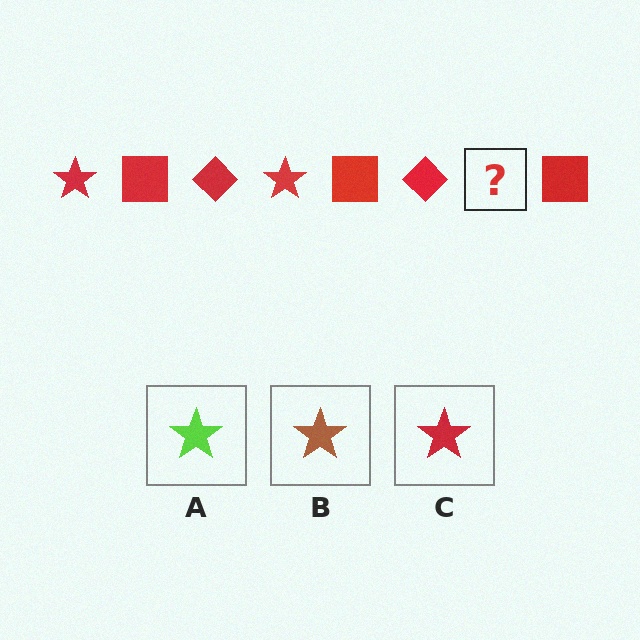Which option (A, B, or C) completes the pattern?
C.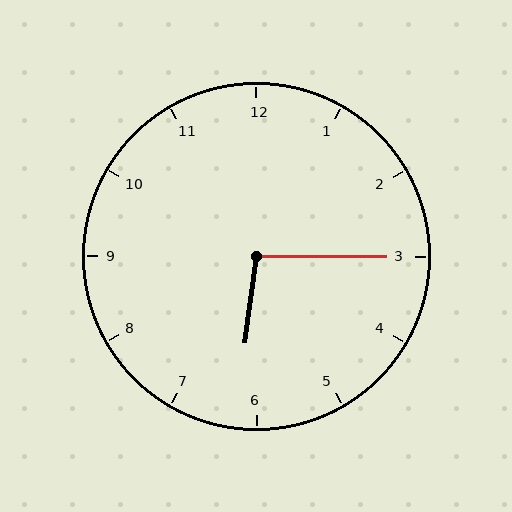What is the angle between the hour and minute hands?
Approximately 98 degrees.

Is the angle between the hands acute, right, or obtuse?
It is obtuse.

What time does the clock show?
6:15.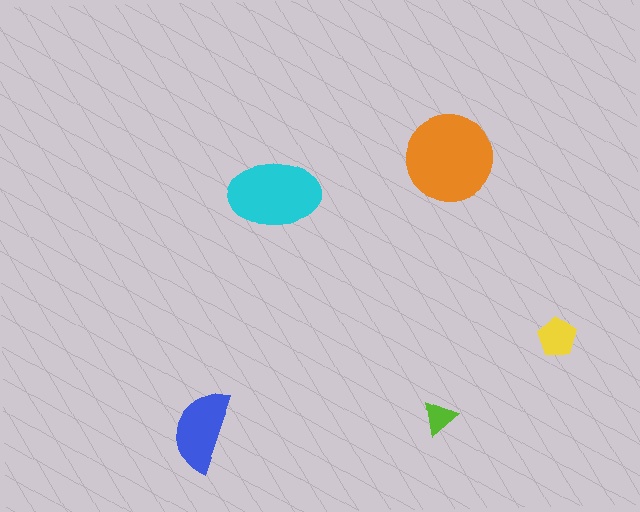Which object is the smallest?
The lime triangle.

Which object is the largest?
The orange circle.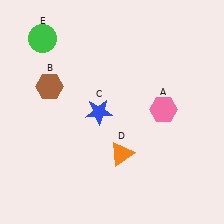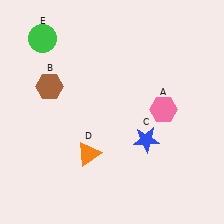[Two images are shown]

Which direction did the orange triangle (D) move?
The orange triangle (D) moved left.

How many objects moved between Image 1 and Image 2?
2 objects moved between the two images.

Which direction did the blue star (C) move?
The blue star (C) moved right.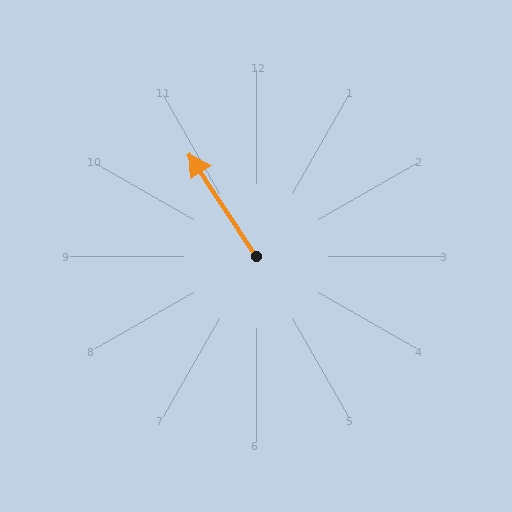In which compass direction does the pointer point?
Northwest.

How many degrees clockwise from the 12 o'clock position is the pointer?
Approximately 327 degrees.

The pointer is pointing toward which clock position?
Roughly 11 o'clock.